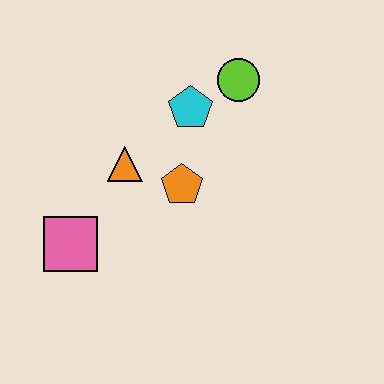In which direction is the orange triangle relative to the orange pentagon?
The orange triangle is to the left of the orange pentagon.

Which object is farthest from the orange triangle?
The lime circle is farthest from the orange triangle.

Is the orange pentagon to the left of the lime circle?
Yes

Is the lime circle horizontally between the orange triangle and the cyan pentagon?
No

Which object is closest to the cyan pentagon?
The lime circle is closest to the cyan pentagon.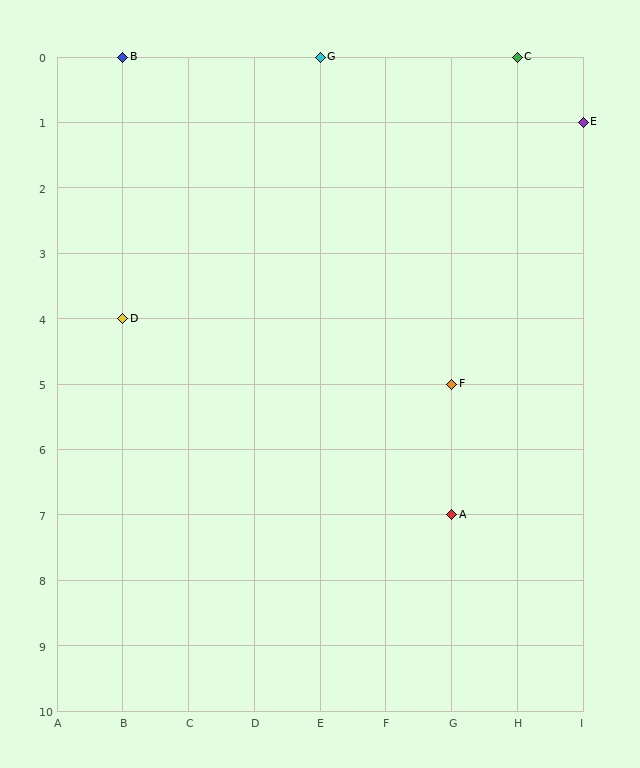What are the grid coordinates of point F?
Point F is at grid coordinates (G, 5).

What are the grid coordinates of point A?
Point A is at grid coordinates (G, 7).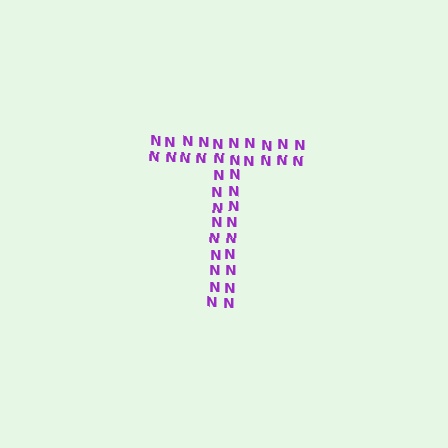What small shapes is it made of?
It is made of small letter N's.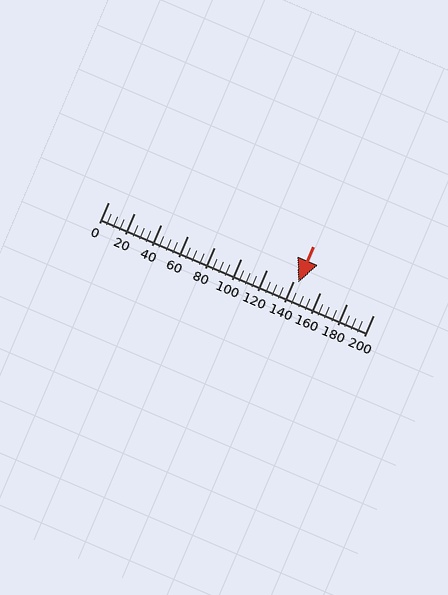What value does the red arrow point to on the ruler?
The red arrow points to approximately 143.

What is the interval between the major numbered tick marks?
The major tick marks are spaced 20 units apart.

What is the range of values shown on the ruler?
The ruler shows values from 0 to 200.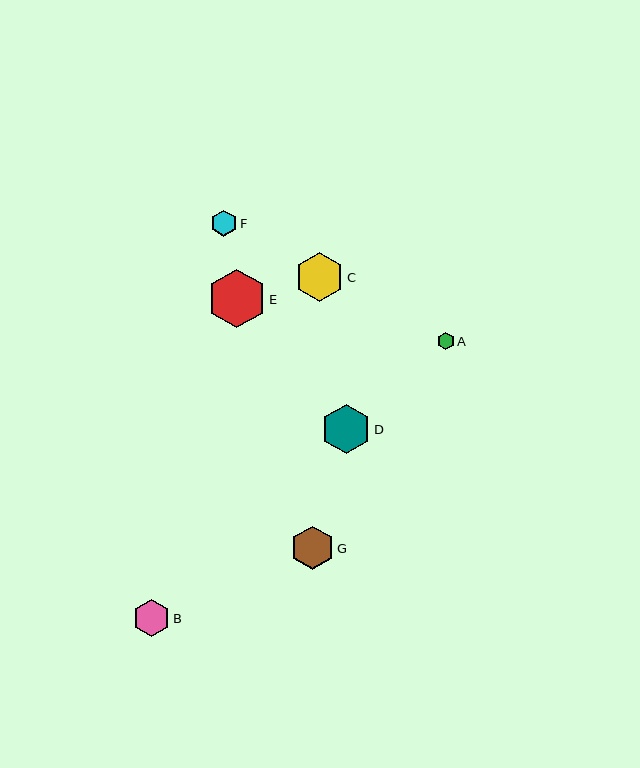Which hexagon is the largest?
Hexagon E is the largest with a size of approximately 59 pixels.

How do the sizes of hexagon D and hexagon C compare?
Hexagon D and hexagon C are approximately the same size.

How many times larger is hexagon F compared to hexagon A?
Hexagon F is approximately 1.6 times the size of hexagon A.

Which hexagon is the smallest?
Hexagon A is the smallest with a size of approximately 16 pixels.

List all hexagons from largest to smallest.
From largest to smallest: E, D, C, G, B, F, A.